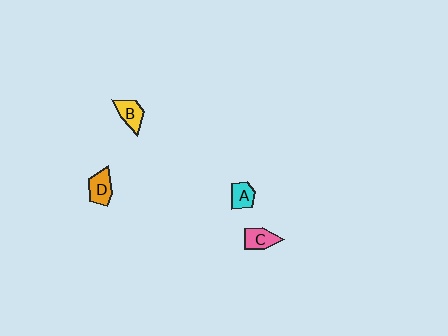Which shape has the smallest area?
Shape A (cyan).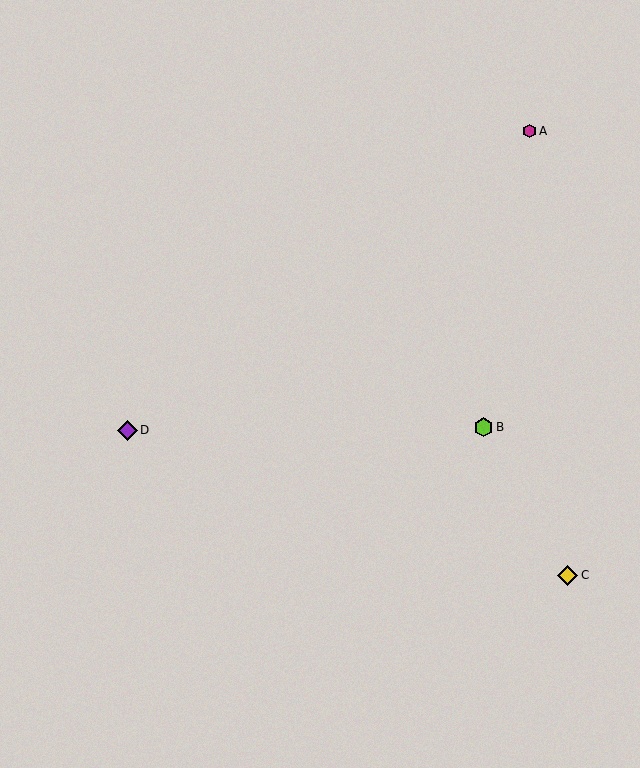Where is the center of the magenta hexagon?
The center of the magenta hexagon is at (530, 131).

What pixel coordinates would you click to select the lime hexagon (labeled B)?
Click at (484, 427) to select the lime hexagon B.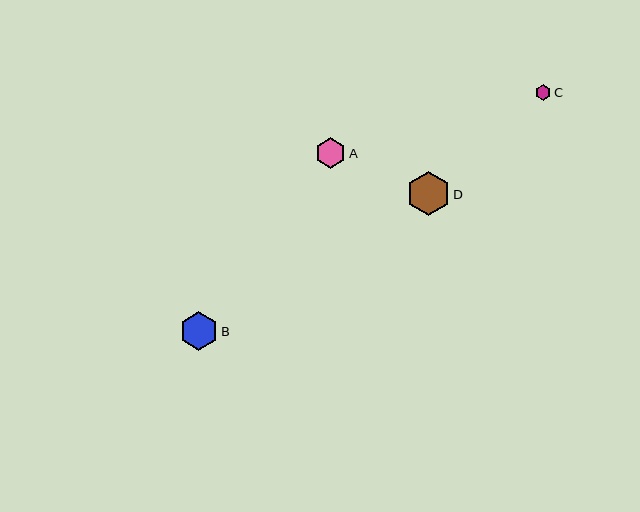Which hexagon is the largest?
Hexagon D is the largest with a size of approximately 44 pixels.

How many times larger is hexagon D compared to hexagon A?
Hexagon D is approximately 1.4 times the size of hexagon A.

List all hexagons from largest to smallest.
From largest to smallest: D, B, A, C.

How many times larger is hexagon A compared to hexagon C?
Hexagon A is approximately 1.9 times the size of hexagon C.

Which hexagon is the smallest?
Hexagon C is the smallest with a size of approximately 16 pixels.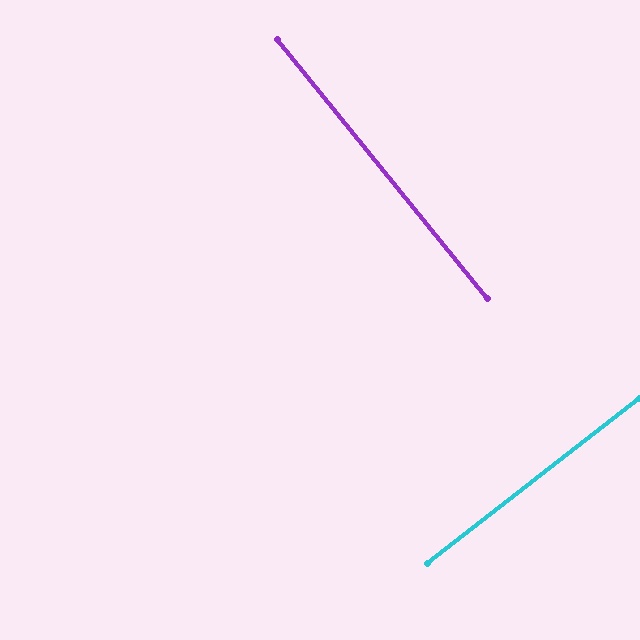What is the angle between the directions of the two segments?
Approximately 89 degrees.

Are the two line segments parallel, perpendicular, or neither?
Perpendicular — they meet at approximately 89°.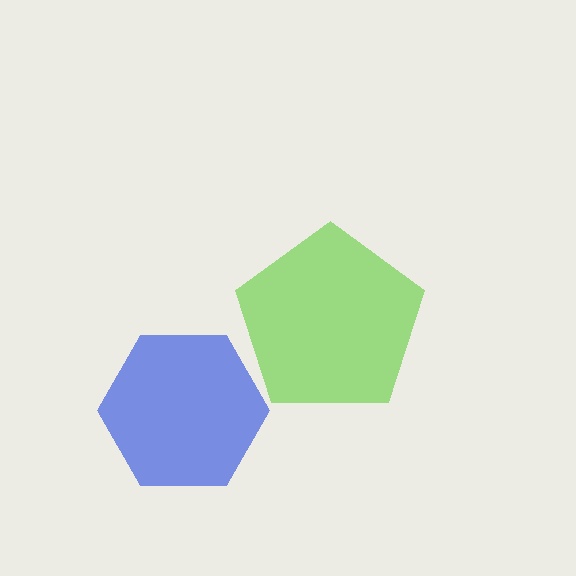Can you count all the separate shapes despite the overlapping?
Yes, there are 2 separate shapes.